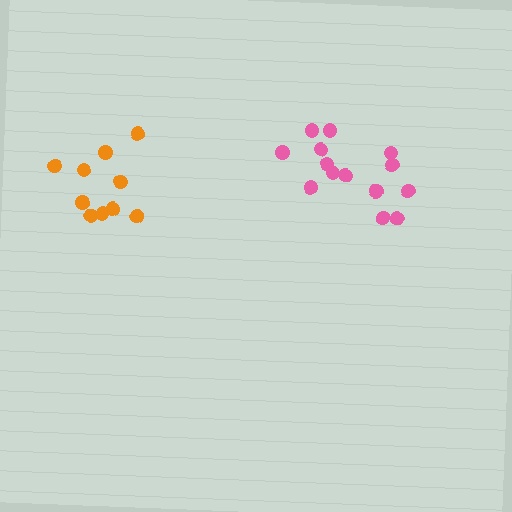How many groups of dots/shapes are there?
There are 2 groups.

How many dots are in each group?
Group 1: 10 dots, Group 2: 14 dots (24 total).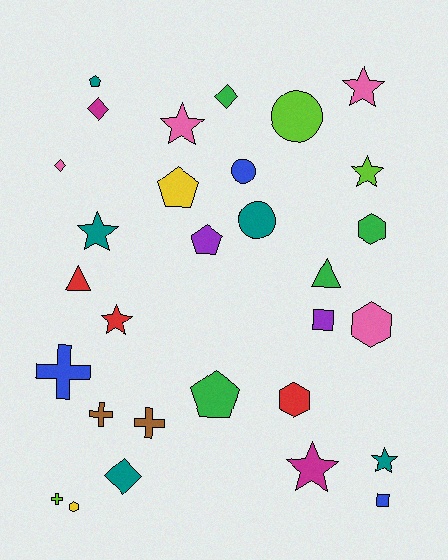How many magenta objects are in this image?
There are 2 magenta objects.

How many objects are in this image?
There are 30 objects.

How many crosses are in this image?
There are 4 crosses.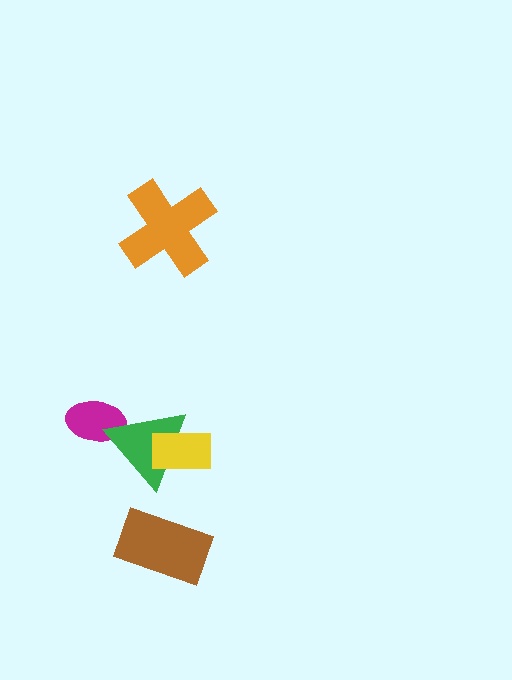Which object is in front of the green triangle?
The yellow rectangle is in front of the green triangle.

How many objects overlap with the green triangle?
2 objects overlap with the green triangle.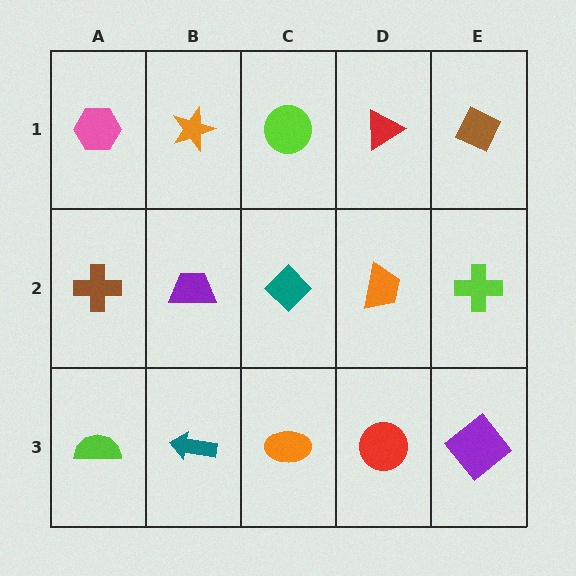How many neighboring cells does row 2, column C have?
4.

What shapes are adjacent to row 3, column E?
A lime cross (row 2, column E), a red circle (row 3, column D).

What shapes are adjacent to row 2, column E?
A brown diamond (row 1, column E), a purple diamond (row 3, column E), an orange trapezoid (row 2, column D).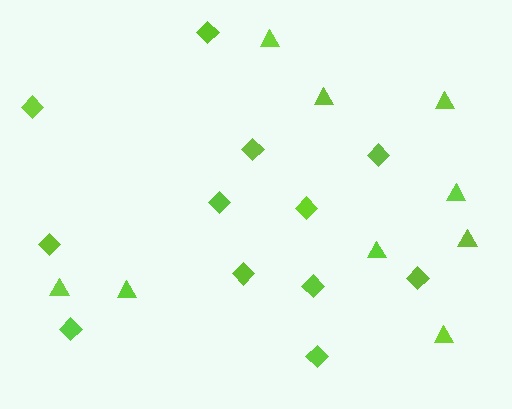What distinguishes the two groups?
There are 2 groups: one group of triangles (9) and one group of diamonds (12).